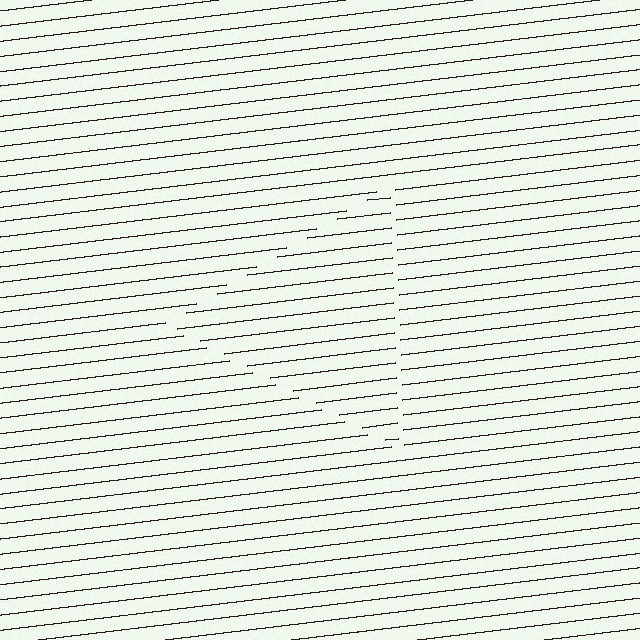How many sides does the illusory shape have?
3 sides — the line-ends trace a triangle.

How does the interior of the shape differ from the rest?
The interior of the shape contains the same grating, shifted by half a period — the contour is defined by the phase discontinuity where line-ends from the inner and outer gratings abut.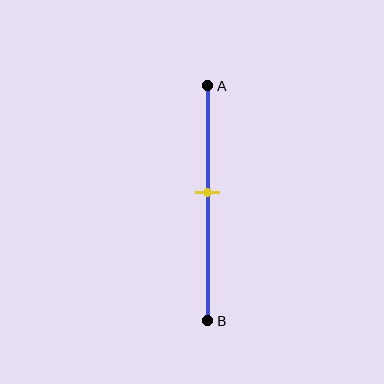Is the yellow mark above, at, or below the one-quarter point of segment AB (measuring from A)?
The yellow mark is below the one-quarter point of segment AB.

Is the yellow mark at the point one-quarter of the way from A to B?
No, the mark is at about 45% from A, not at the 25% one-quarter point.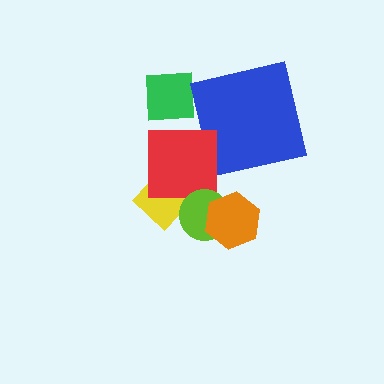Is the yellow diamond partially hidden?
Yes, it is partially covered by another shape.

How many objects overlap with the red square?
1 object overlaps with the red square.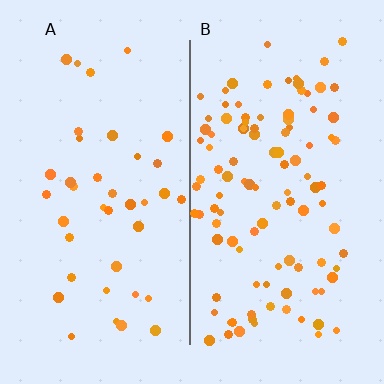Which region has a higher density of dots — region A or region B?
B (the right).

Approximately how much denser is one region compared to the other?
Approximately 2.7× — region B over region A.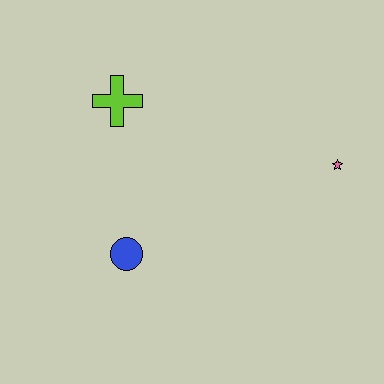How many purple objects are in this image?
There are no purple objects.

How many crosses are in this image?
There is 1 cross.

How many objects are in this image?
There are 3 objects.